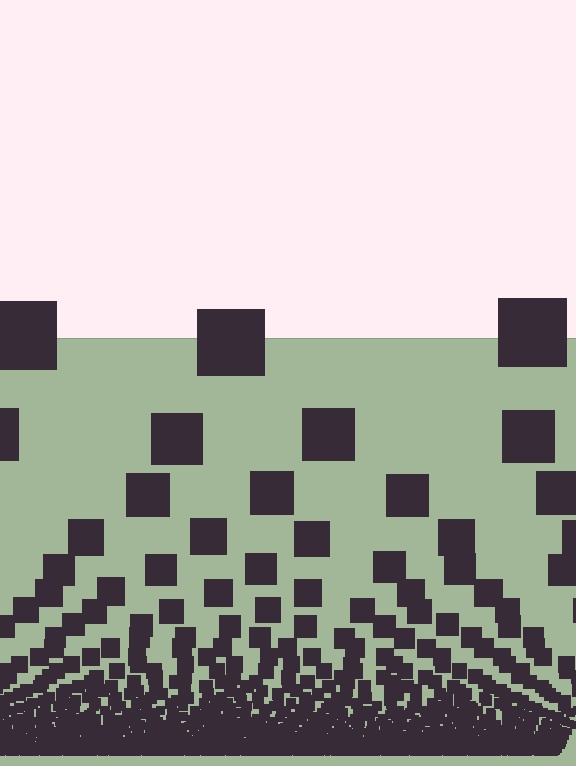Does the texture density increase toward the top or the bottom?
Density increases toward the bottom.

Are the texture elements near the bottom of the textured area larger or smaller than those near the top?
Smaller. The gradient is inverted — elements near the bottom are smaller and denser.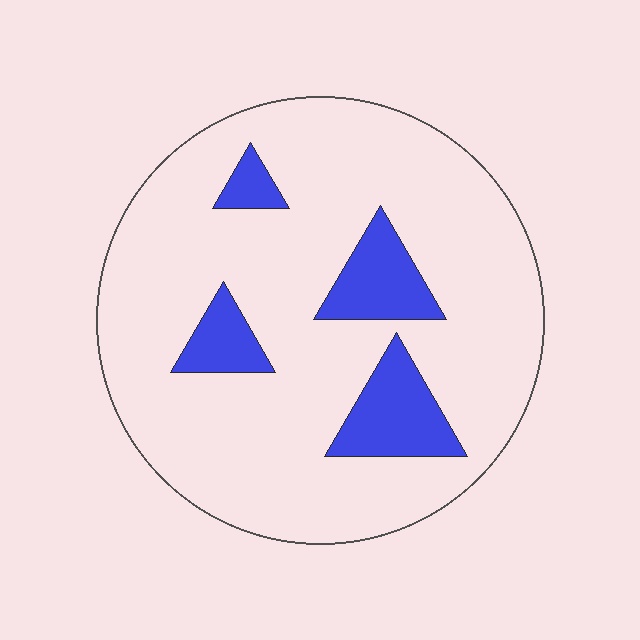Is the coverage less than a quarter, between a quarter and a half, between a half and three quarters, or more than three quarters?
Less than a quarter.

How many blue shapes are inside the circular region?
4.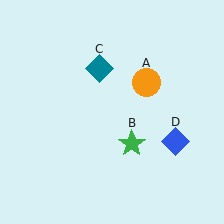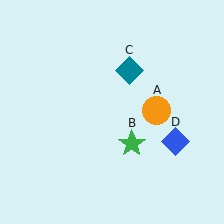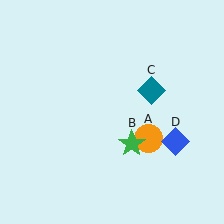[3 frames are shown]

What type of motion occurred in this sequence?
The orange circle (object A), teal diamond (object C) rotated clockwise around the center of the scene.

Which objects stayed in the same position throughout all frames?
Green star (object B) and blue diamond (object D) remained stationary.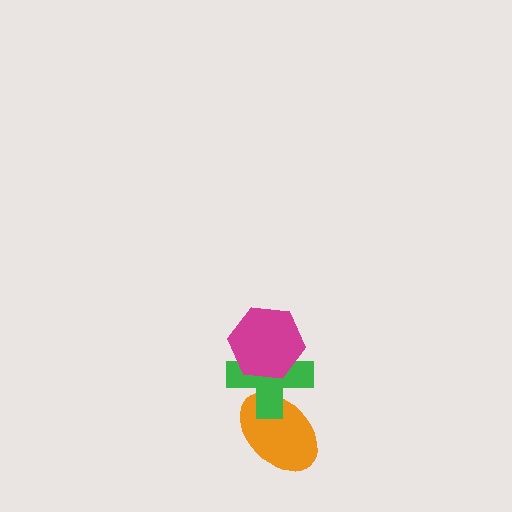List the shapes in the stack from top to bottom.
From top to bottom: the magenta hexagon, the green cross, the orange ellipse.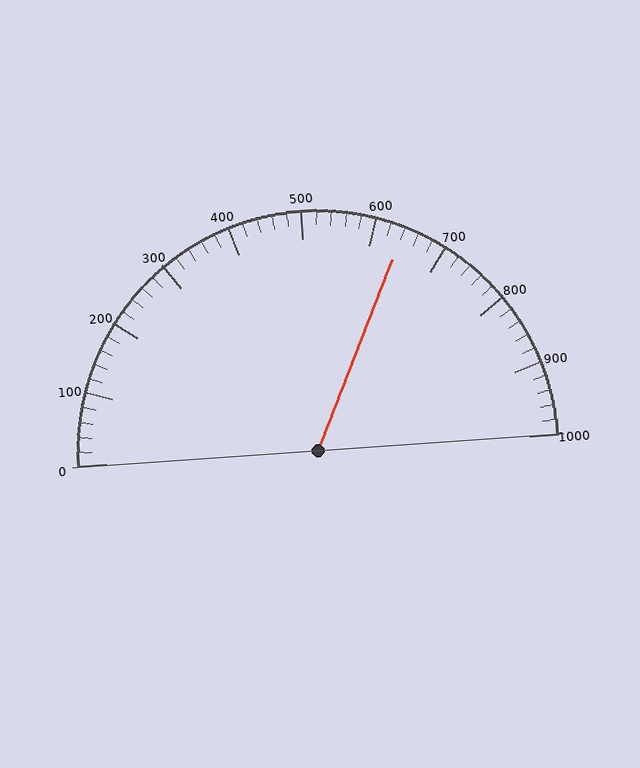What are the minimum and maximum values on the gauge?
The gauge ranges from 0 to 1000.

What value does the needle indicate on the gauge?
The needle indicates approximately 640.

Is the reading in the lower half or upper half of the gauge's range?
The reading is in the upper half of the range (0 to 1000).